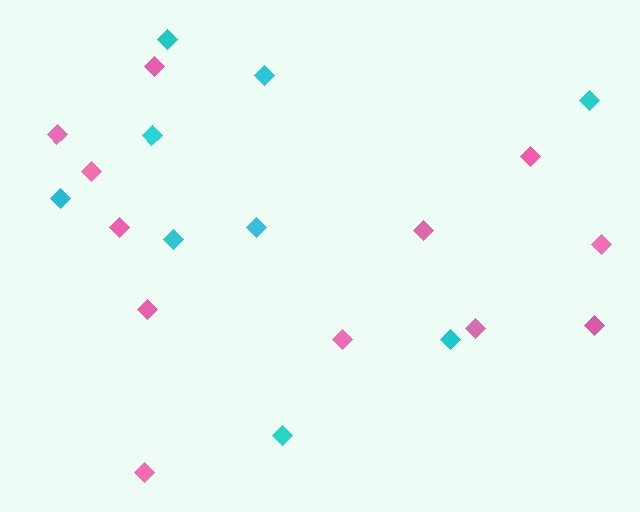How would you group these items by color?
There are 2 groups: one group of cyan diamonds (9) and one group of pink diamonds (12).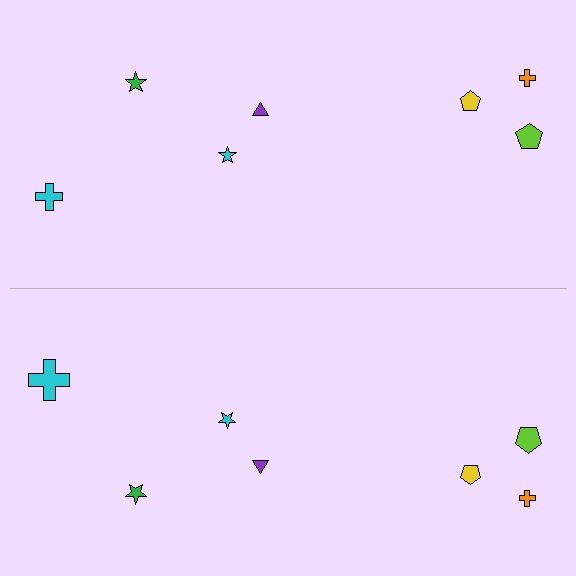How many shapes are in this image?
There are 14 shapes in this image.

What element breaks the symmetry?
The cyan cross on the bottom side has a different size than its mirror counterpart.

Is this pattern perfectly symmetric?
No, the pattern is not perfectly symmetric. The cyan cross on the bottom side has a different size than its mirror counterpart.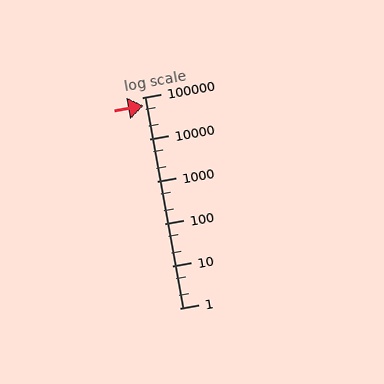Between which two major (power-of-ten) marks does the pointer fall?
The pointer is between 10000 and 100000.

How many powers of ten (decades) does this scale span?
The scale spans 5 decades, from 1 to 100000.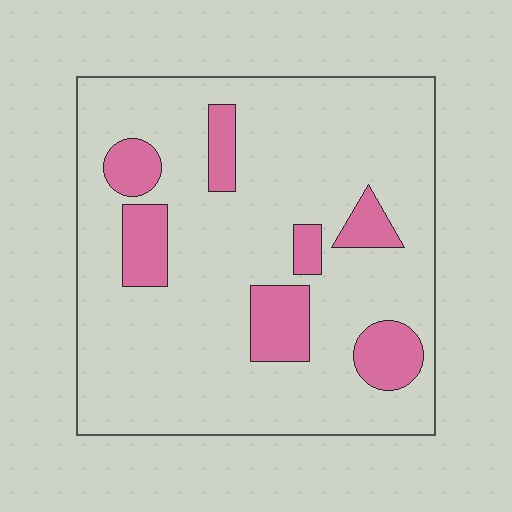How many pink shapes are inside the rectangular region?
7.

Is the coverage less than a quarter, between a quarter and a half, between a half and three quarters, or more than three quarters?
Less than a quarter.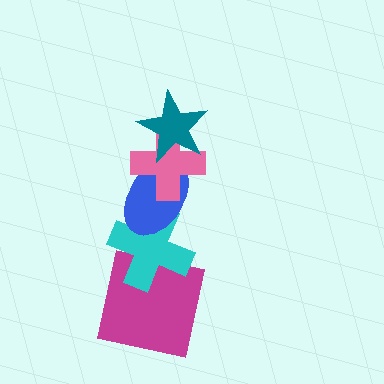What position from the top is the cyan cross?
The cyan cross is 4th from the top.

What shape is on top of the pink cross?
The teal star is on top of the pink cross.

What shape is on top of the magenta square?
The cyan cross is on top of the magenta square.